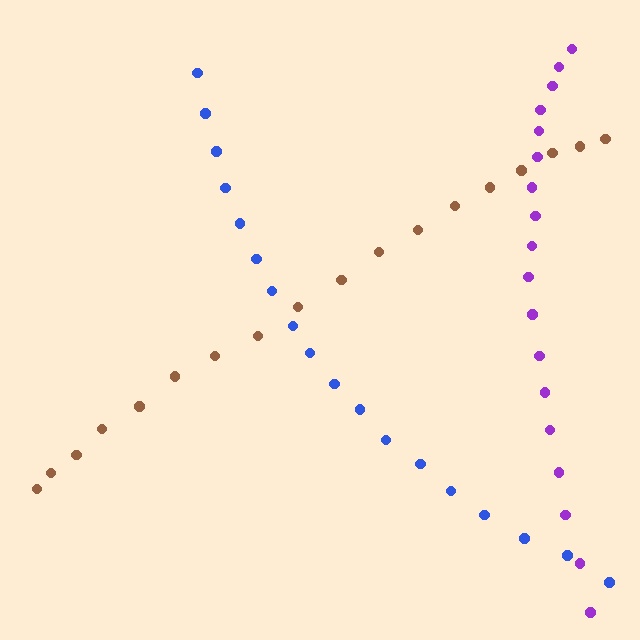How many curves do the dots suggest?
There are 3 distinct paths.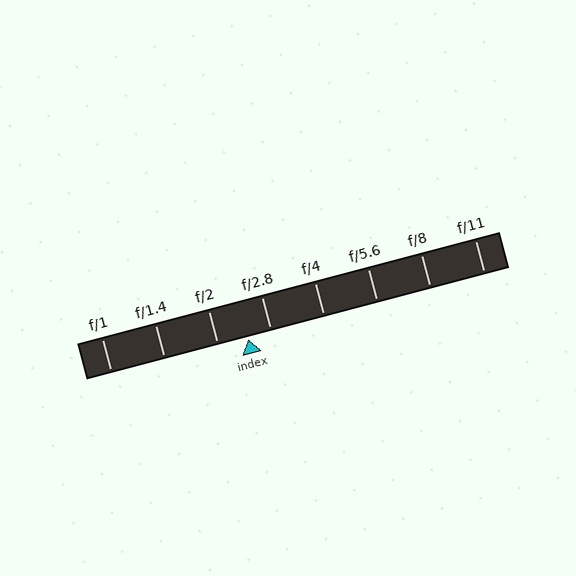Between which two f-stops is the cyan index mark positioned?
The index mark is between f/2 and f/2.8.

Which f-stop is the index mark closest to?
The index mark is closest to f/2.8.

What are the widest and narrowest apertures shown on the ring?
The widest aperture shown is f/1 and the narrowest is f/11.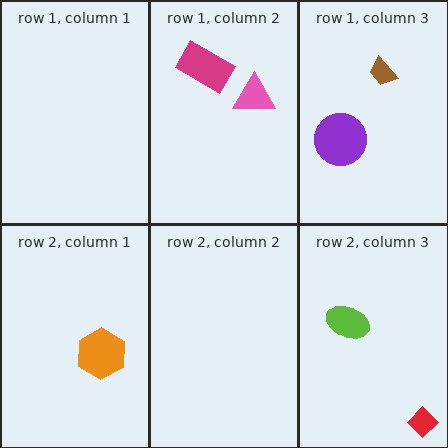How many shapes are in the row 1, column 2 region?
2.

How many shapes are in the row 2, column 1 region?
1.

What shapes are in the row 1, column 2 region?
The pink triangle, the magenta rectangle.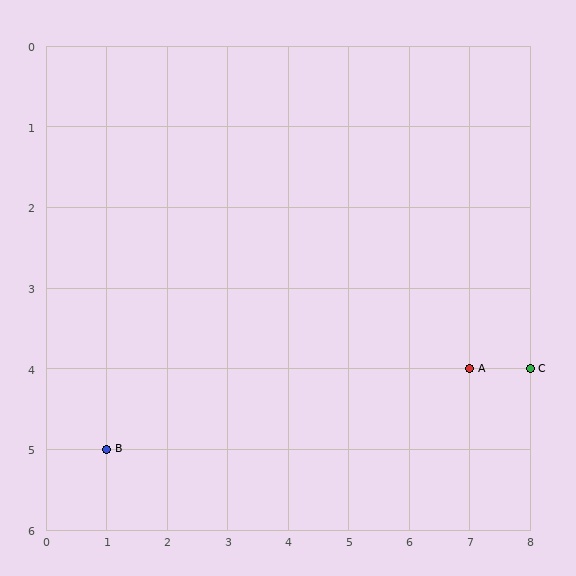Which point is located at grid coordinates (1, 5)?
Point B is at (1, 5).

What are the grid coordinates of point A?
Point A is at grid coordinates (7, 4).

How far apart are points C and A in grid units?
Points C and A are 1 column apart.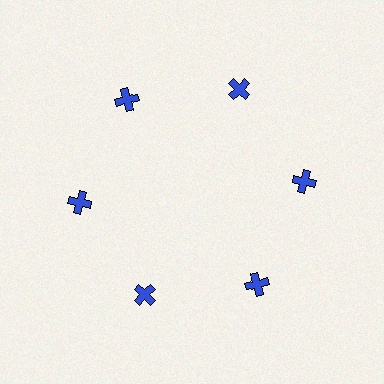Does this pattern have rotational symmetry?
Yes, this pattern has 6-fold rotational symmetry. It looks the same after rotating 60 degrees around the center.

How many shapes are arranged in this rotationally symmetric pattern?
There are 6 shapes, arranged in 6 groups of 1.